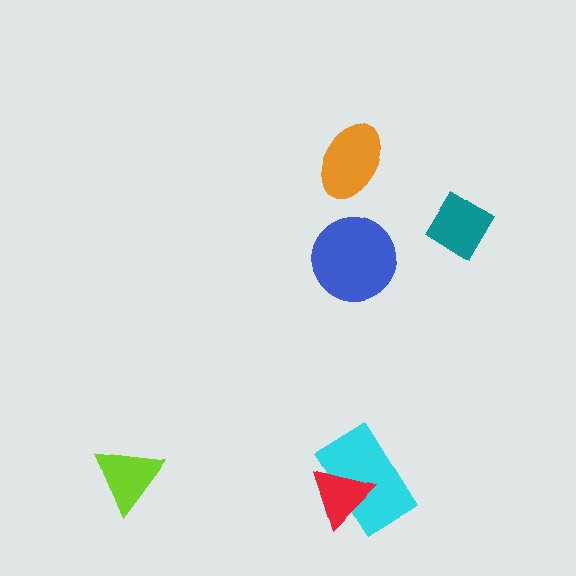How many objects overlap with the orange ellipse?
0 objects overlap with the orange ellipse.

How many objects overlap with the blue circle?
0 objects overlap with the blue circle.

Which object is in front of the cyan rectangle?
The red triangle is in front of the cyan rectangle.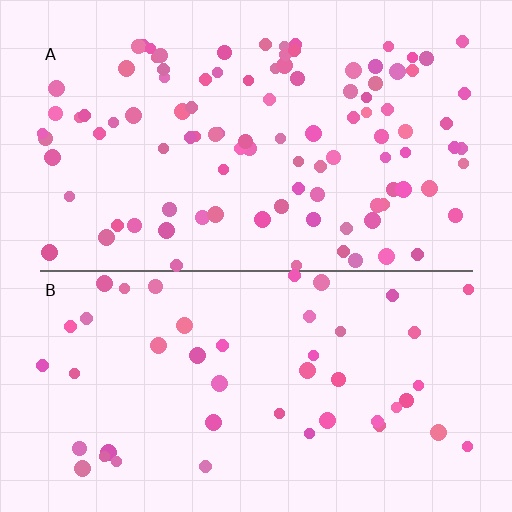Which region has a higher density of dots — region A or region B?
A (the top).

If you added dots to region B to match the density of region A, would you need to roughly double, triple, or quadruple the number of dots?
Approximately double.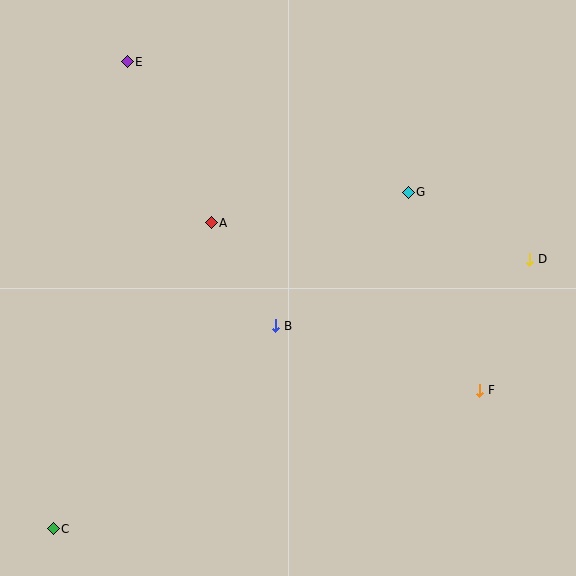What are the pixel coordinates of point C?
Point C is at (53, 529).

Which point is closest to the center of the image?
Point B at (276, 326) is closest to the center.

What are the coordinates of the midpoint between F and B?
The midpoint between F and B is at (378, 358).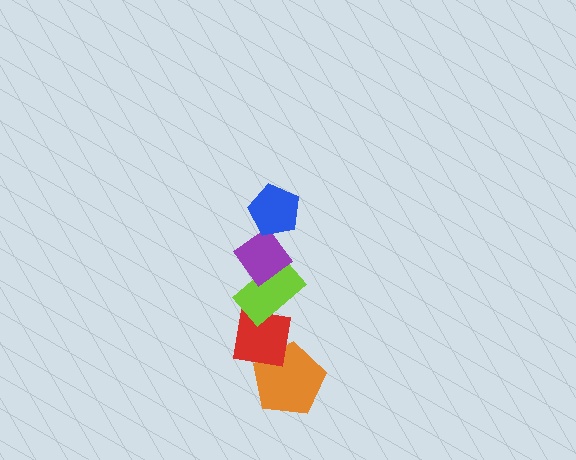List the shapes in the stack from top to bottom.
From top to bottom: the blue pentagon, the purple diamond, the lime rectangle, the red square, the orange pentagon.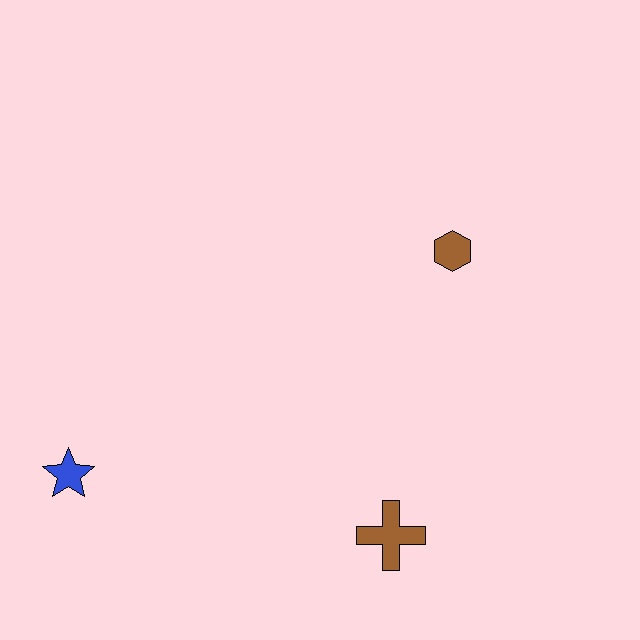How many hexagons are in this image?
There is 1 hexagon.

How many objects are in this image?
There are 3 objects.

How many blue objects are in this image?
There is 1 blue object.